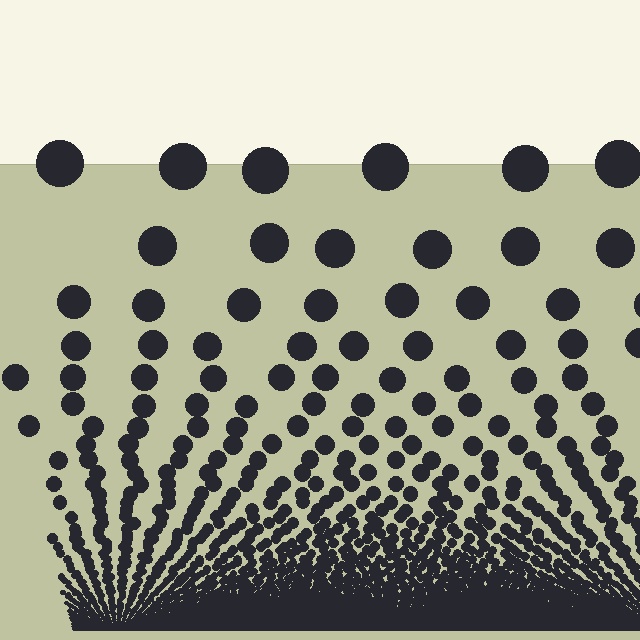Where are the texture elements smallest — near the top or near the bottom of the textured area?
Near the bottom.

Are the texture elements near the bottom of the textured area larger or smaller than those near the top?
Smaller. The gradient is inverted — elements near the bottom are smaller and denser.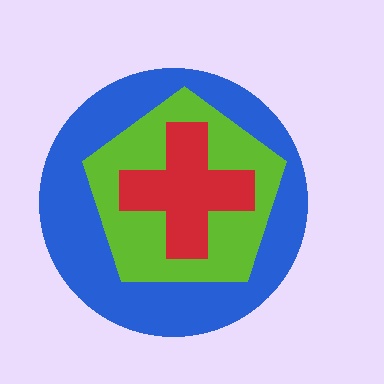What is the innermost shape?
The red cross.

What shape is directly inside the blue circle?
The lime pentagon.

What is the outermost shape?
The blue circle.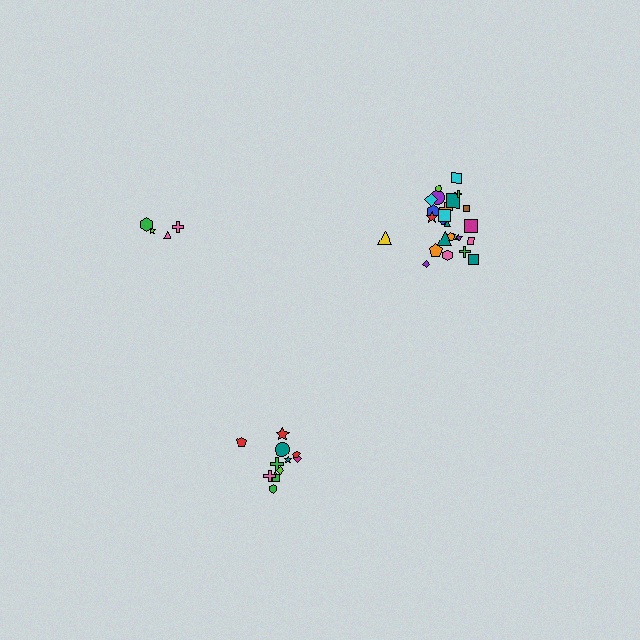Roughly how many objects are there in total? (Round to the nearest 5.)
Roughly 40 objects in total.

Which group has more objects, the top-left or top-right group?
The top-right group.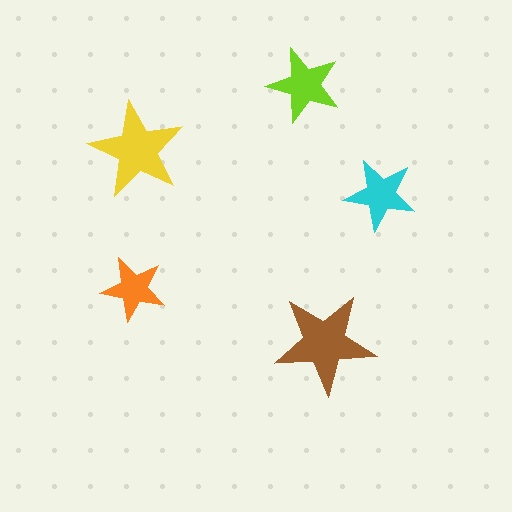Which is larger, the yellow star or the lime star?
The yellow one.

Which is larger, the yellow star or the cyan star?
The yellow one.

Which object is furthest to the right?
The cyan star is rightmost.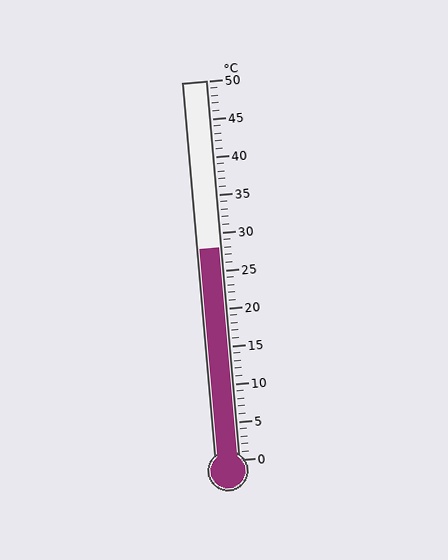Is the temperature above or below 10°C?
The temperature is above 10°C.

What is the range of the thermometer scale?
The thermometer scale ranges from 0°C to 50°C.